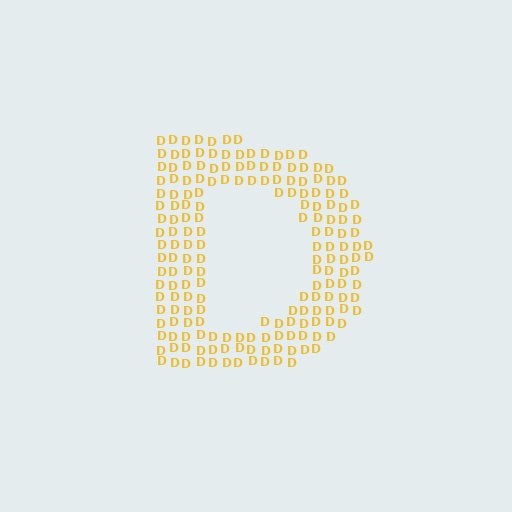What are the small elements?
The small elements are letter D's.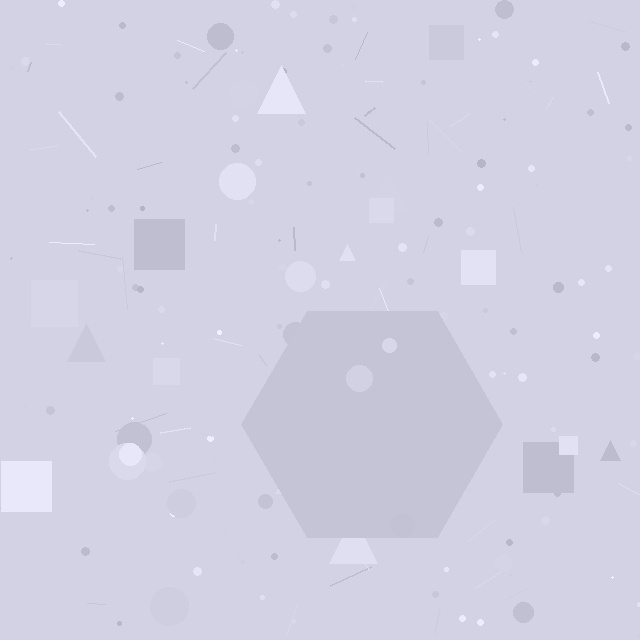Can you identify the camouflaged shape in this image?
The camouflaged shape is a hexagon.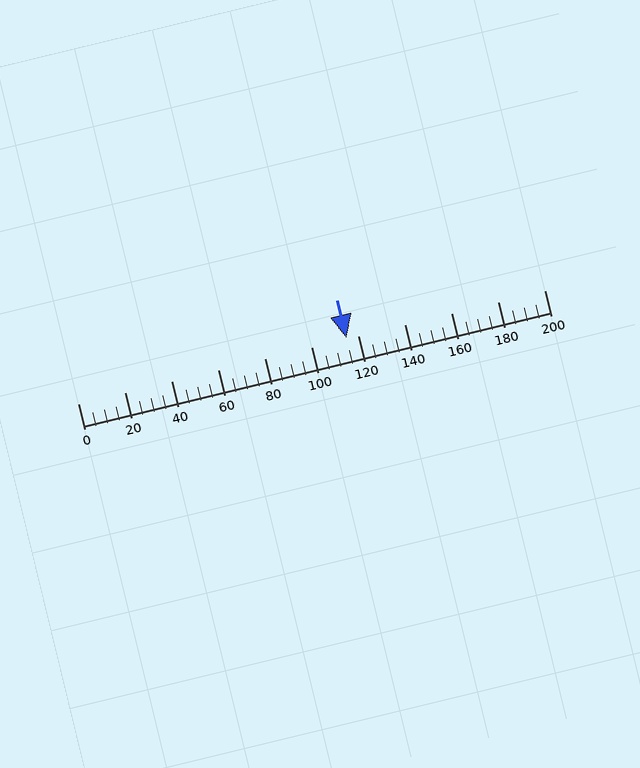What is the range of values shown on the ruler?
The ruler shows values from 0 to 200.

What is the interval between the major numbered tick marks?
The major tick marks are spaced 20 units apart.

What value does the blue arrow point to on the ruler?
The blue arrow points to approximately 115.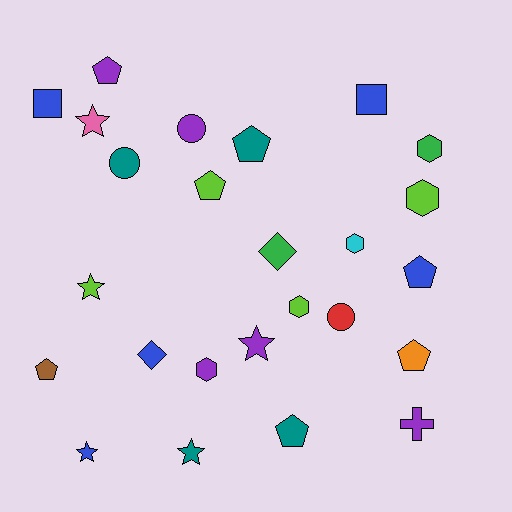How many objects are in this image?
There are 25 objects.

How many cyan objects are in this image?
There is 1 cyan object.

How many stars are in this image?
There are 5 stars.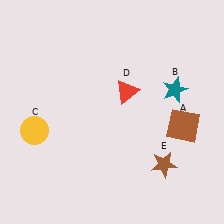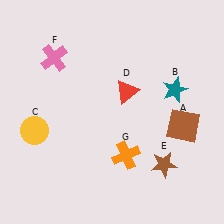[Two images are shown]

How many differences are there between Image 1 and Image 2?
There are 2 differences between the two images.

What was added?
A pink cross (F), an orange cross (G) were added in Image 2.